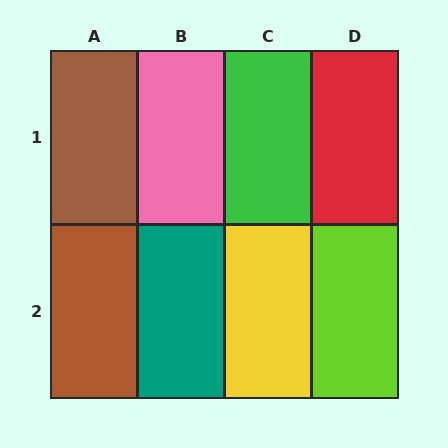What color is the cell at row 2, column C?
Yellow.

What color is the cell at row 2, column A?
Brown.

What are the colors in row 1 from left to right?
Brown, pink, green, red.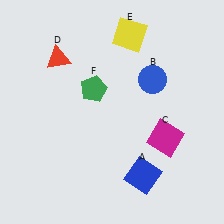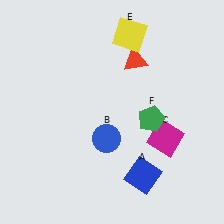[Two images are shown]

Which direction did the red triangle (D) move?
The red triangle (D) moved right.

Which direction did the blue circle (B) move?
The blue circle (B) moved down.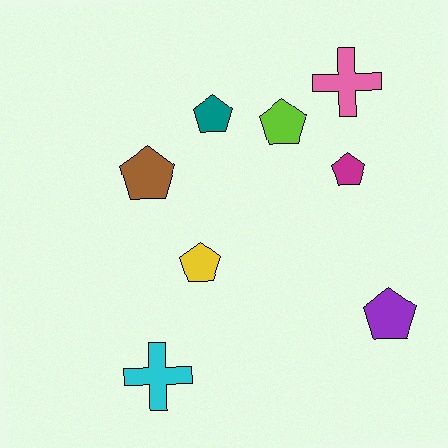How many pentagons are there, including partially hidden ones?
There are 6 pentagons.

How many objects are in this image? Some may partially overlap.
There are 8 objects.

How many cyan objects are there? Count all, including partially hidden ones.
There is 1 cyan object.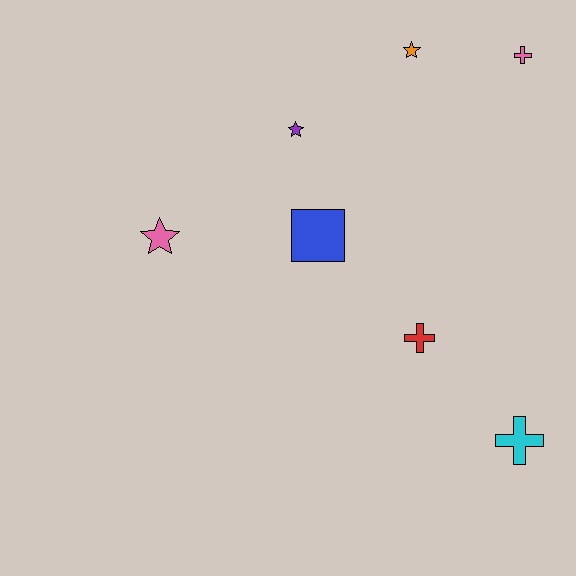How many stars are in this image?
There are 3 stars.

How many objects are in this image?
There are 7 objects.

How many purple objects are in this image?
There is 1 purple object.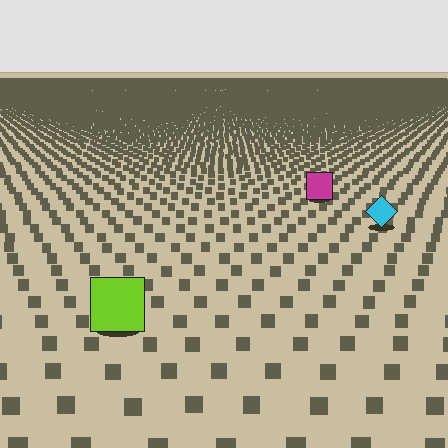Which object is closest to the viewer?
The lime square is closest. The texture marks near it are larger and more spread out.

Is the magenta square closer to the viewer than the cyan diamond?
No. The cyan diamond is closer — you can tell from the texture gradient: the ground texture is coarser near it.